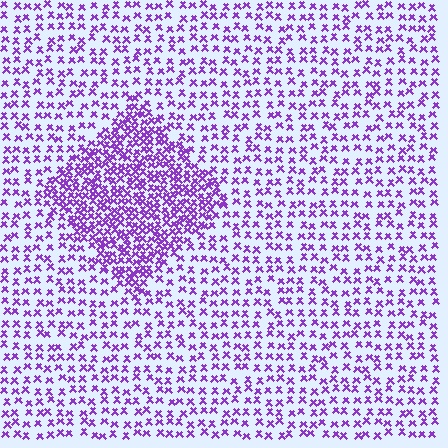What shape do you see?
I see a diamond.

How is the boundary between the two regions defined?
The boundary is defined by a change in element density (approximately 2.2x ratio). All elements are the same color, size, and shape.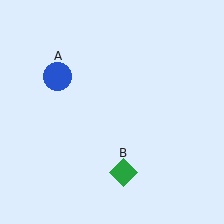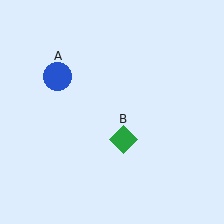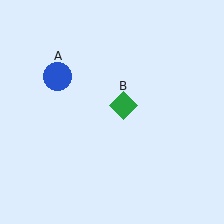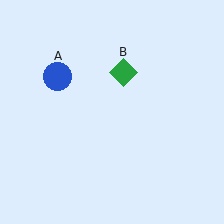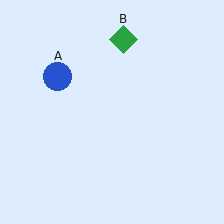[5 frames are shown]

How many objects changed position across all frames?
1 object changed position: green diamond (object B).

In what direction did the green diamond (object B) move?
The green diamond (object B) moved up.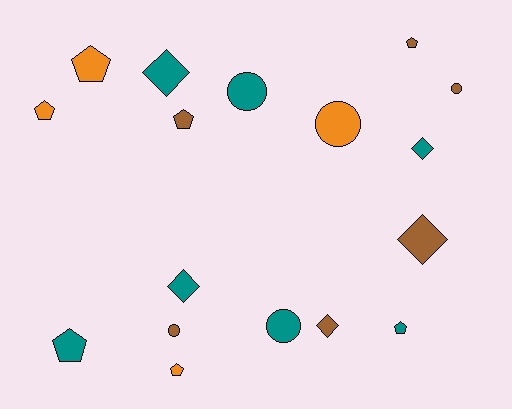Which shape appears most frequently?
Pentagon, with 7 objects.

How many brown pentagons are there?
There are 2 brown pentagons.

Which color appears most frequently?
Teal, with 7 objects.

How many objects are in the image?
There are 17 objects.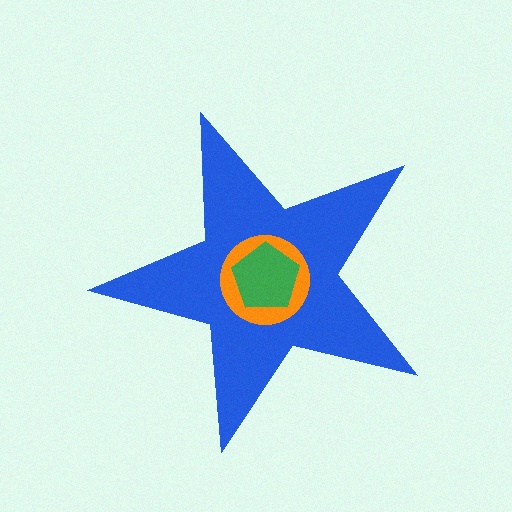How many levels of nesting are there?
3.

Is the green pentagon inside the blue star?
Yes.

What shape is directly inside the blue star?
The orange circle.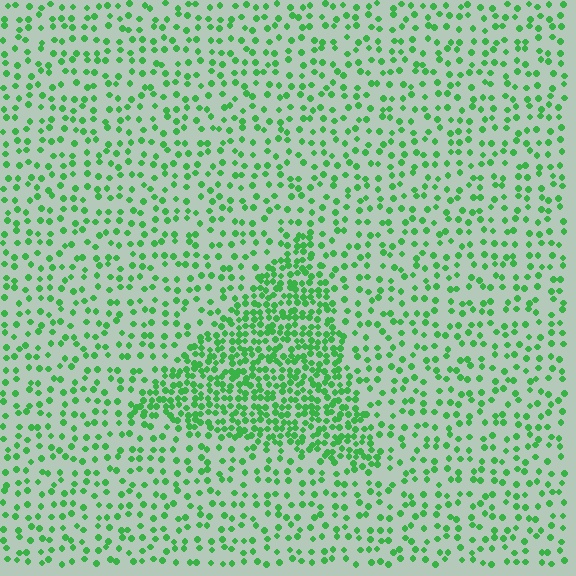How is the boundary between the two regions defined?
The boundary is defined by a change in element density (approximately 2.4x ratio). All elements are the same color, size, and shape.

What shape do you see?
I see a triangle.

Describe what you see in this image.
The image contains small green elements arranged at two different densities. A triangle-shaped region is visible where the elements are more densely packed than the surrounding area.